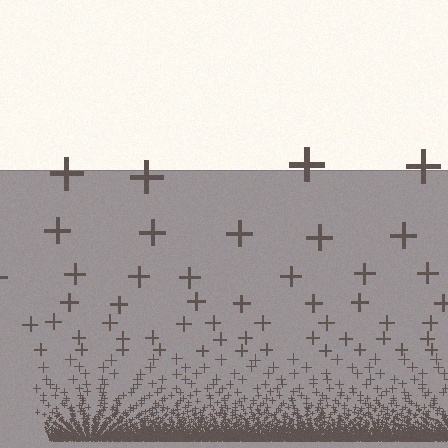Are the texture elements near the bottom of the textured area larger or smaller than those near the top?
Smaller. The gradient is inverted — elements near the bottom are smaller and denser.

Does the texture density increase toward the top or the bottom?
Density increases toward the bottom.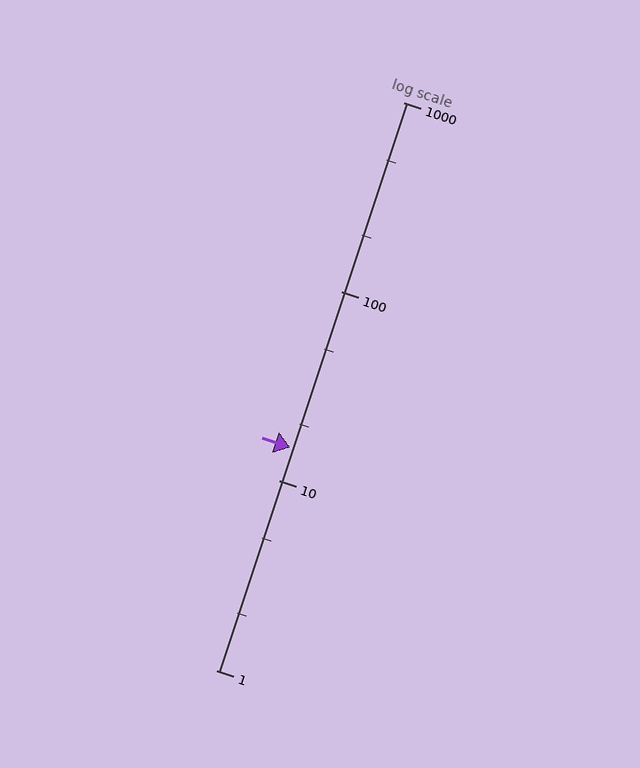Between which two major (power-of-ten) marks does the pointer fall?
The pointer is between 10 and 100.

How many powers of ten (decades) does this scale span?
The scale spans 3 decades, from 1 to 1000.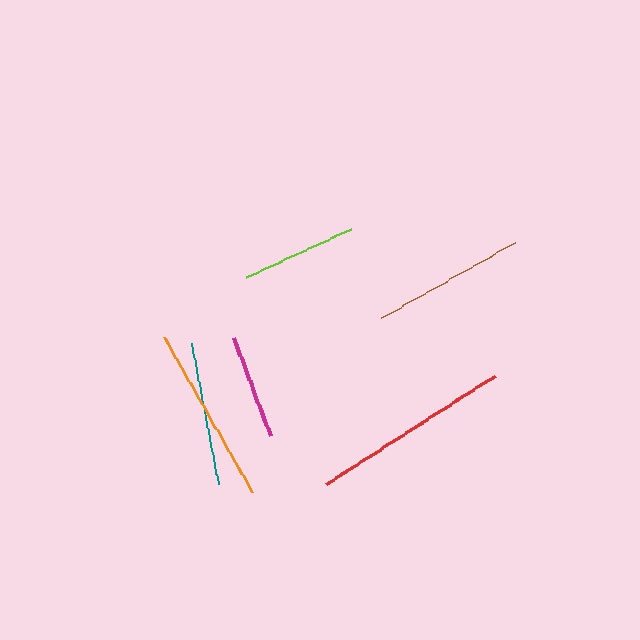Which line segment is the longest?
The red line is the longest at approximately 201 pixels.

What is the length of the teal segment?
The teal segment is approximately 144 pixels long.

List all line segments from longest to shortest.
From longest to shortest: red, orange, brown, teal, lime, magenta.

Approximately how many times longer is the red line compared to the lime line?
The red line is approximately 1.7 times the length of the lime line.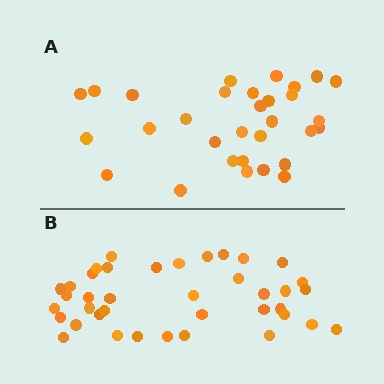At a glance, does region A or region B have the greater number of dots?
Region B (the bottom region) has more dots.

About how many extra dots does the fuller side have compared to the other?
Region B has roughly 8 or so more dots than region A.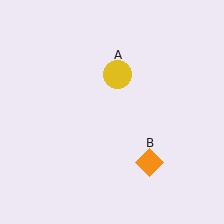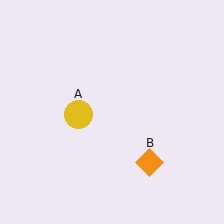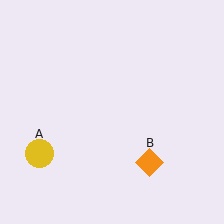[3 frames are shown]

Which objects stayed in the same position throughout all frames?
Orange diamond (object B) remained stationary.